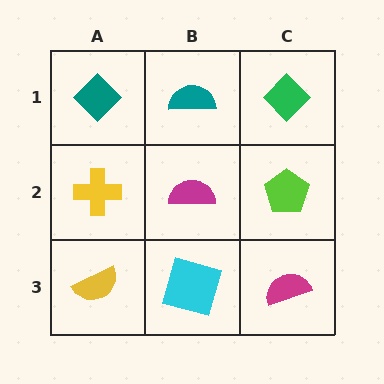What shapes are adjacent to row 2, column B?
A teal semicircle (row 1, column B), a cyan square (row 3, column B), a yellow cross (row 2, column A), a lime pentagon (row 2, column C).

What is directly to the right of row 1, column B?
A green diamond.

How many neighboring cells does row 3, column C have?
2.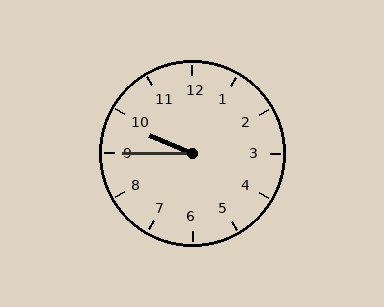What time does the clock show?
9:45.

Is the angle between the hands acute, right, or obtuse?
It is acute.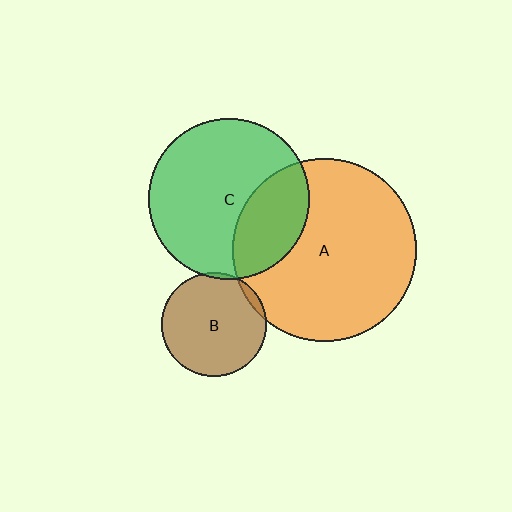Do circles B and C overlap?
Yes.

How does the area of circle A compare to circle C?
Approximately 1.3 times.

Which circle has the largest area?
Circle A (orange).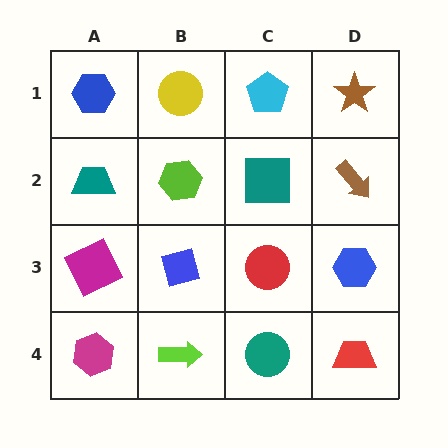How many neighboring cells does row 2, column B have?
4.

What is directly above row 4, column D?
A blue hexagon.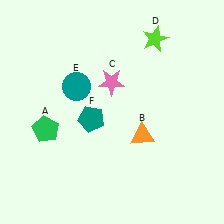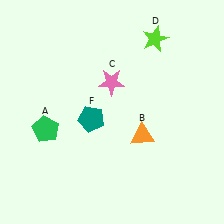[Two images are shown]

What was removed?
The teal circle (E) was removed in Image 2.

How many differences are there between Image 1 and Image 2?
There is 1 difference between the two images.